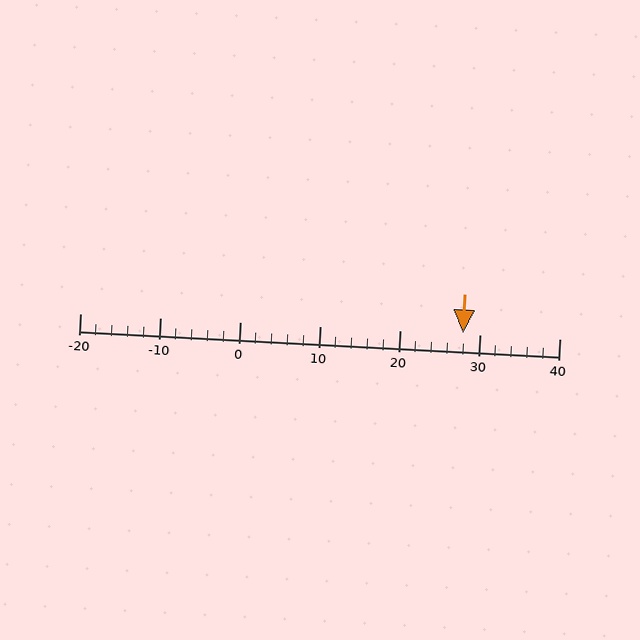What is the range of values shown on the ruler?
The ruler shows values from -20 to 40.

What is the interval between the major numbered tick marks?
The major tick marks are spaced 10 units apart.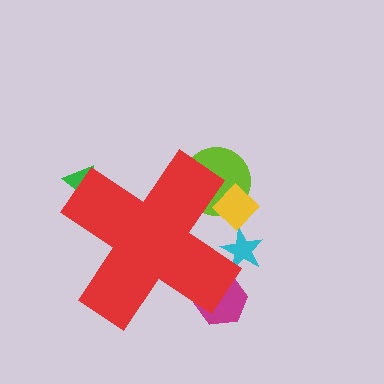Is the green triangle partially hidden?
Yes, the green triangle is partially hidden behind the red cross.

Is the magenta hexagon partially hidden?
Yes, the magenta hexagon is partially hidden behind the red cross.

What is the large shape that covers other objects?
A red cross.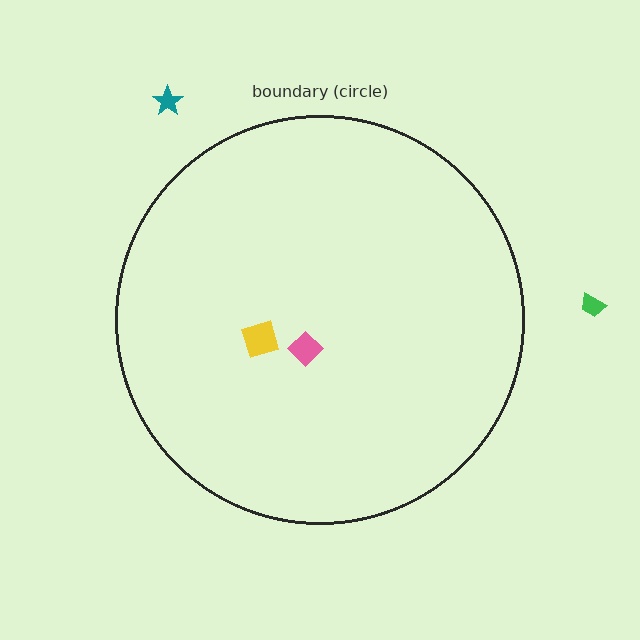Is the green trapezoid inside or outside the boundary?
Outside.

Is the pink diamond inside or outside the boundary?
Inside.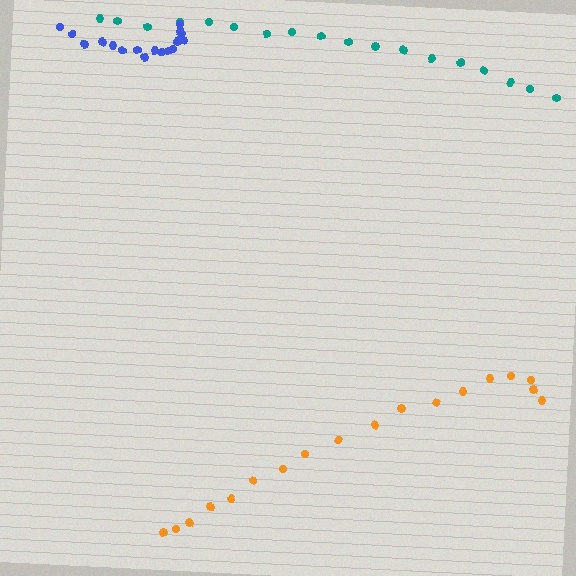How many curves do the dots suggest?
There are 3 distinct paths.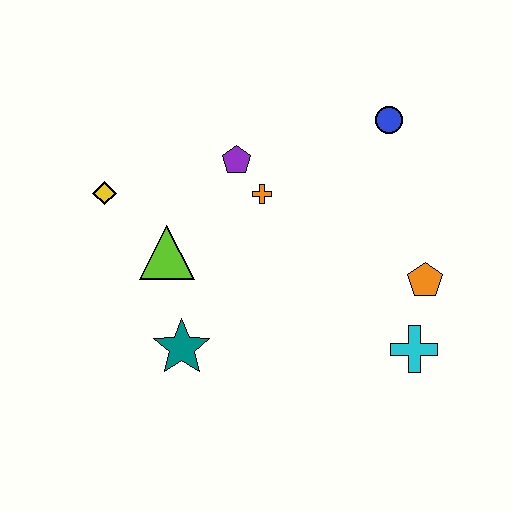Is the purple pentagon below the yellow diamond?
No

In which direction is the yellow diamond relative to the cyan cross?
The yellow diamond is to the left of the cyan cross.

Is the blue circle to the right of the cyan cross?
No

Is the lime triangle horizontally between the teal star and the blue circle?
No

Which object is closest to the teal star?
The lime triangle is closest to the teal star.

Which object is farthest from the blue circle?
The teal star is farthest from the blue circle.